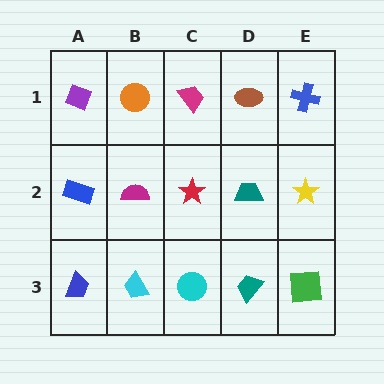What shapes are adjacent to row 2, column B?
An orange circle (row 1, column B), a cyan trapezoid (row 3, column B), a blue rectangle (row 2, column A), a red star (row 2, column C).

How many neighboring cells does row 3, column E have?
2.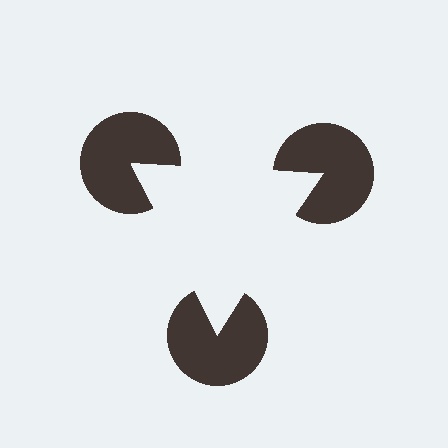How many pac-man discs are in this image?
There are 3 — one at each vertex of the illusory triangle.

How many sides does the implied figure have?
3 sides.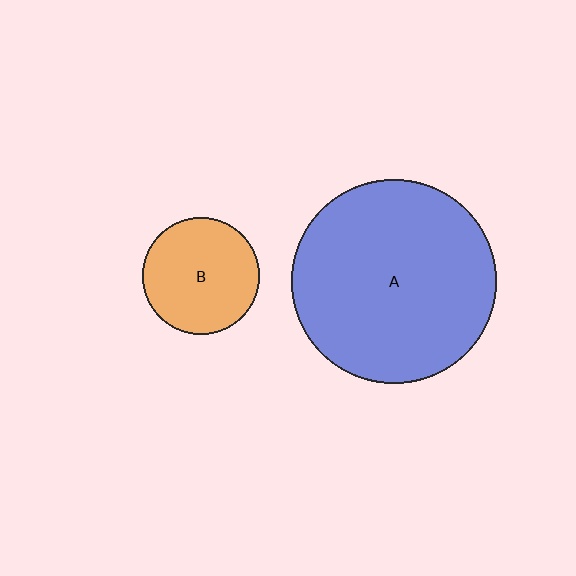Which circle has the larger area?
Circle A (blue).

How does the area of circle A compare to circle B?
Approximately 3.0 times.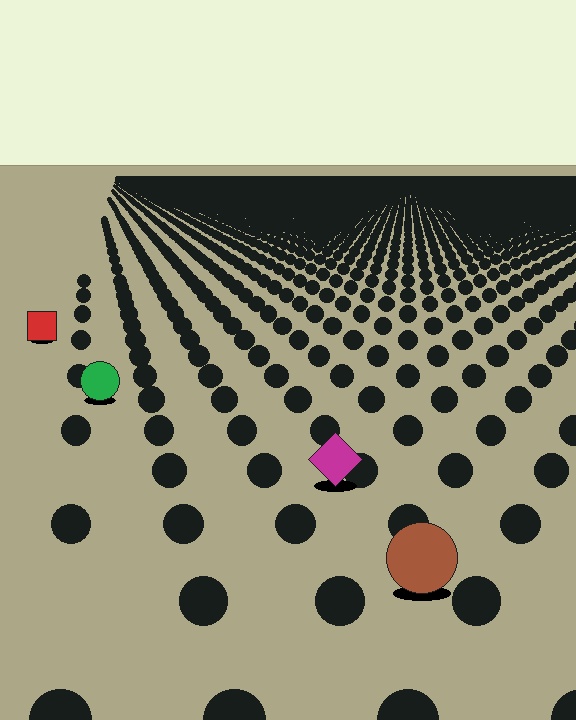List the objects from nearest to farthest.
From nearest to farthest: the brown circle, the magenta diamond, the green circle, the red square.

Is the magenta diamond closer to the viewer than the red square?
Yes. The magenta diamond is closer — you can tell from the texture gradient: the ground texture is coarser near it.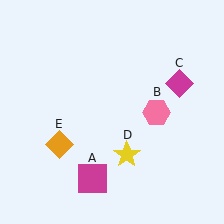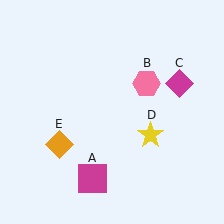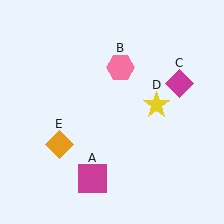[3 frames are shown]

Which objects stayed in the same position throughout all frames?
Magenta square (object A) and magenta diamond (object C) and orange diamond (object E) remained stationary.